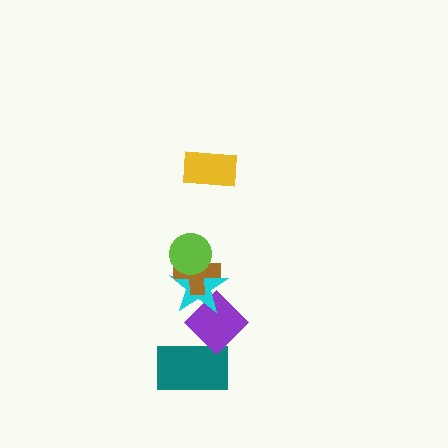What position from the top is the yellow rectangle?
The yellow rectangle is 1st from the top.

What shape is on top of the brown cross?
The lime circle is on top of the brown cross.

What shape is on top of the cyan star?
The brown cross is on top of the cyan star.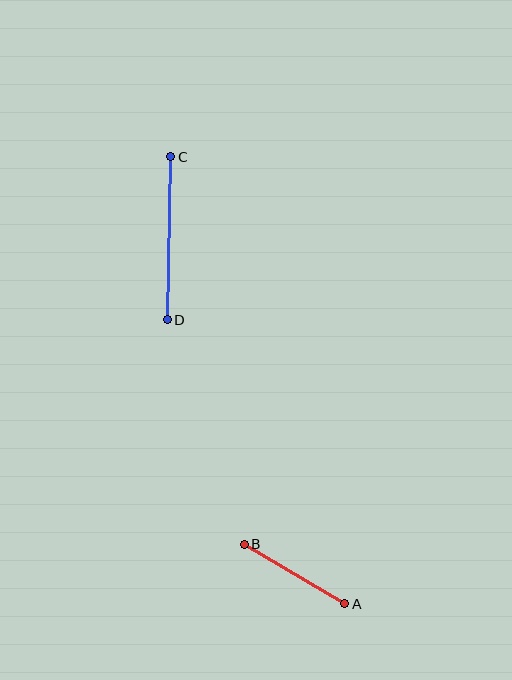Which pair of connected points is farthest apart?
Points C and D are farthest apart.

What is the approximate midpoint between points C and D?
The midpoint is at approximately (169, 238) pixels.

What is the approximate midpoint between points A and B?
The midpoint is at approximately (294, 574) pixels.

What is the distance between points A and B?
The distance is approximately 117 pixels.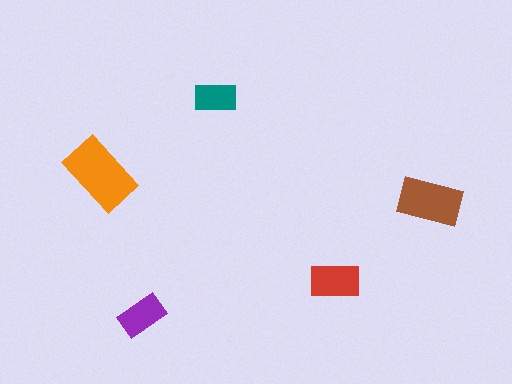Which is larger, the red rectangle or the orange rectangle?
The orange one.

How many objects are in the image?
There are 5 objects in the image.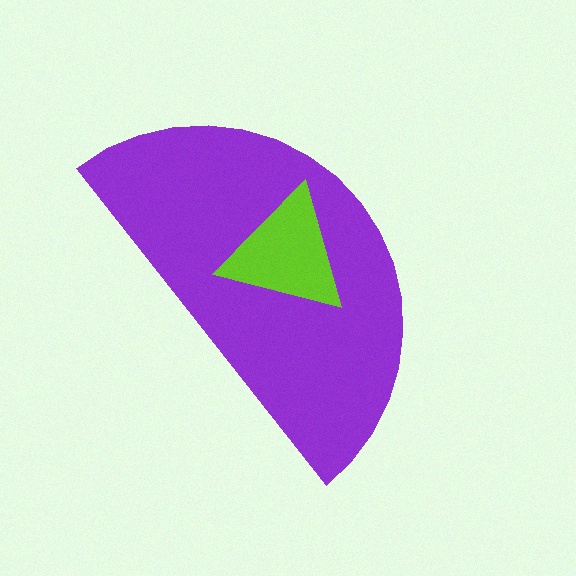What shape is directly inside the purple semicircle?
The lime triangle.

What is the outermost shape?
The purple semicircle.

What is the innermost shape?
The lime triangle.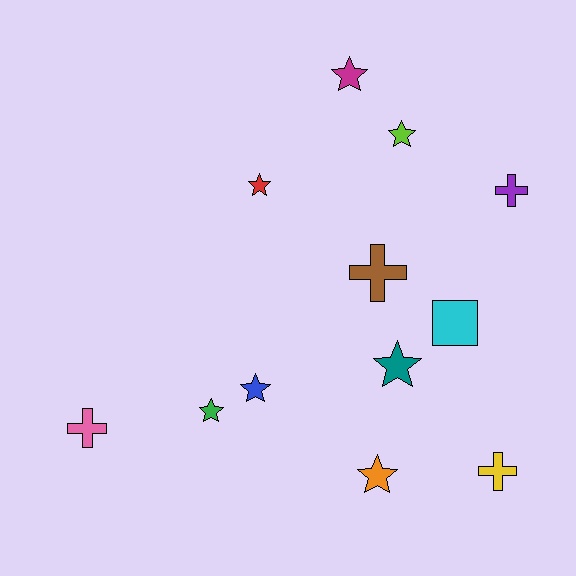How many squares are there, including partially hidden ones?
There is 1 square.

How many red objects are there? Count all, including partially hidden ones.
There is 1 red object.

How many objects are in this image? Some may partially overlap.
There are 12 objects.